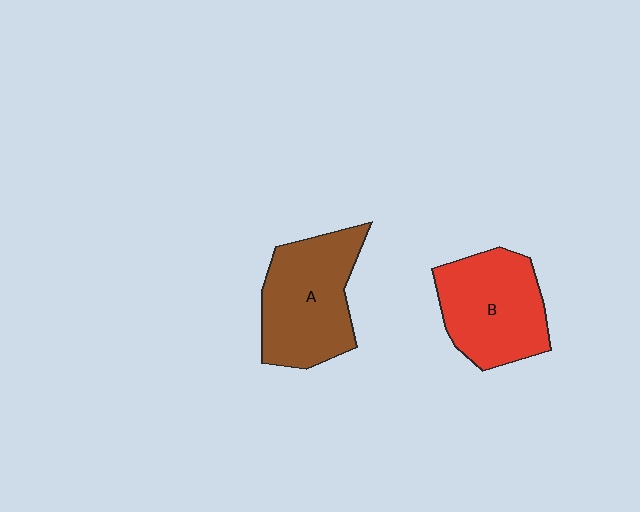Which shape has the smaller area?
Shape B (red).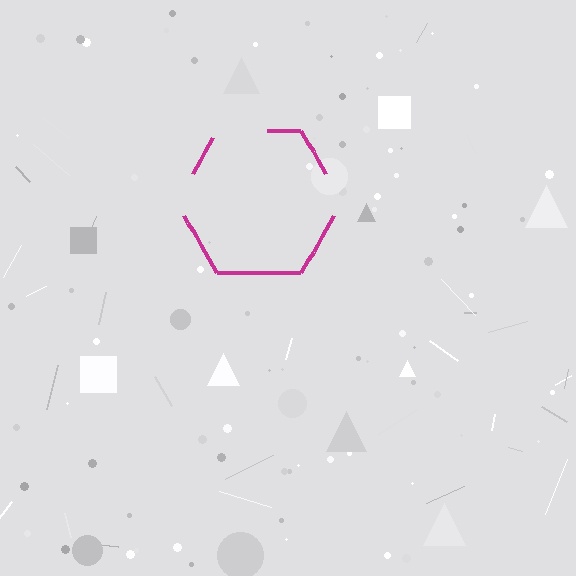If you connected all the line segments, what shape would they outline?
They would outline a hexagon.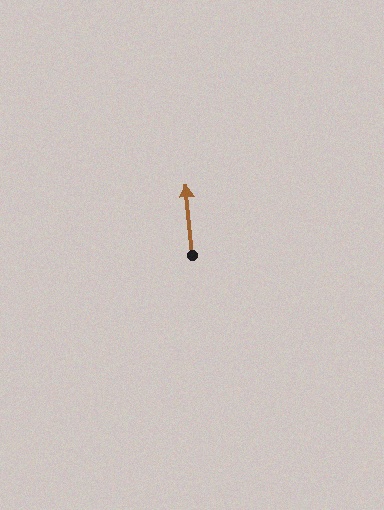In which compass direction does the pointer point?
North.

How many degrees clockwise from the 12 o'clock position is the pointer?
Approximately 355 degrees.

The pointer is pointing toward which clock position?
Roughly 12 o'clock.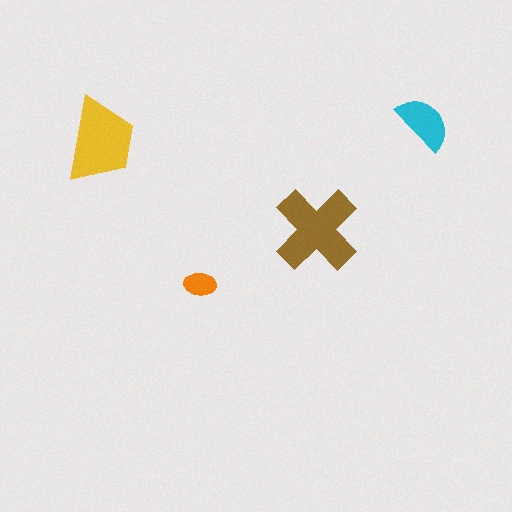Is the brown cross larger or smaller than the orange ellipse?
Larger.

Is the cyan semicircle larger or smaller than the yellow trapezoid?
Smaller.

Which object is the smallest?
The orange ellipse.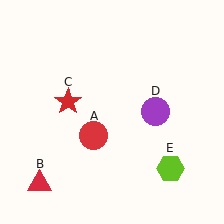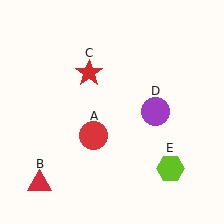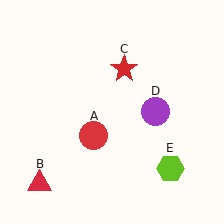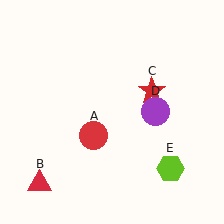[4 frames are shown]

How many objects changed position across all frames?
1 object changed position: red star (object C).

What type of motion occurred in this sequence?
The red star (object C) rotated clockwise around the center of the scene.